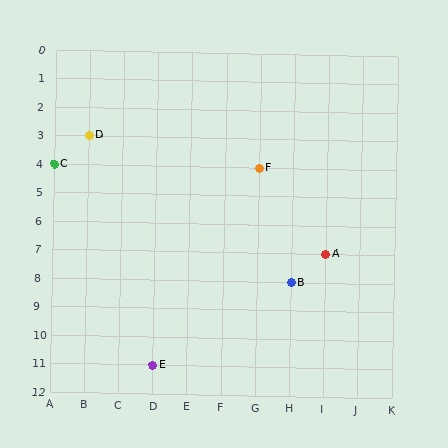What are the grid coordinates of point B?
Point B is at grid coordinates (H, 8).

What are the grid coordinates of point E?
Point E is at grid coordinates (D, 11).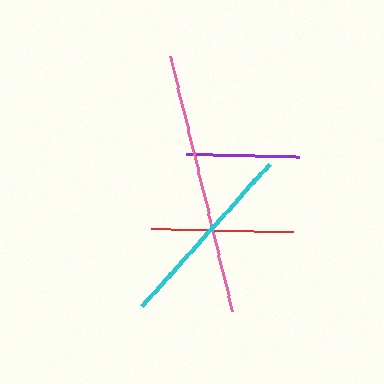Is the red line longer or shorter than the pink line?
The pink line is longer than the red line.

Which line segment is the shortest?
The purple line is the shortest at approximately 113 pixels.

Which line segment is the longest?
The pink line is the longest at approximately 263 pixels.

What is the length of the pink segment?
The pink segment is approximately 263 pixels long.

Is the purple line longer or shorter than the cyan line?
The cyan line is longer than the purple line.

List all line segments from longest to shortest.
From longest to shortest: pink, cyan, red, purple.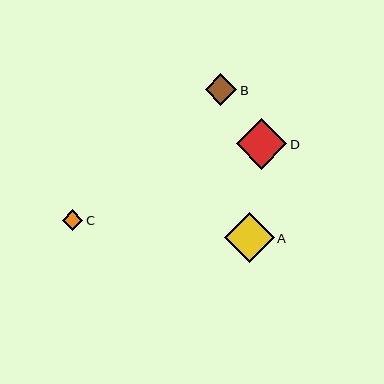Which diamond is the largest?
Diamond D is the largest with a size of approximately 51 pixels.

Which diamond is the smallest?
Diamond C is the smallest with a size of approximately 21 pixels.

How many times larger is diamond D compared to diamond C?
Diamond D is approximately 2.5 times the size of diamond C.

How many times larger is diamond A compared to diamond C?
Diamond A is approximately 2.4 times the size of diamond C.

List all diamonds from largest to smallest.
From largest to smallest: D, A, B, C.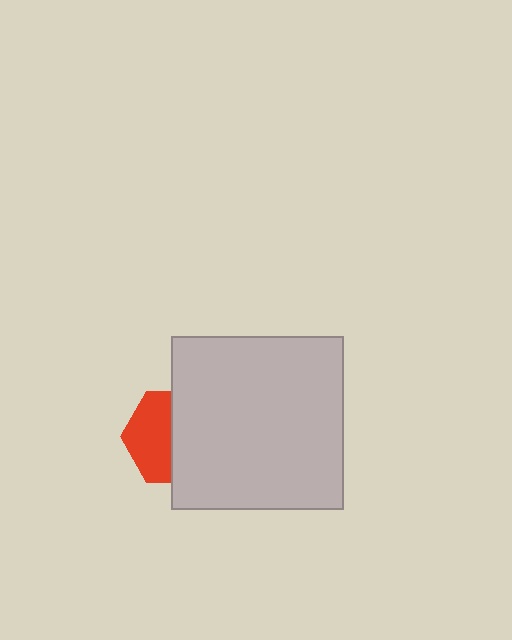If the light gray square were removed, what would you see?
You would see the complete red hexagon.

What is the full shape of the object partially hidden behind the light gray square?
The partially hidden object is a red hexagon.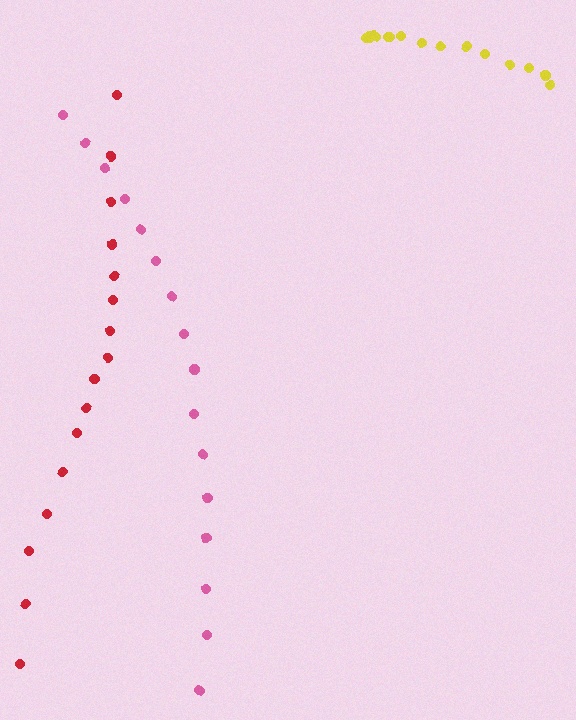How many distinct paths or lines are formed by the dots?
There are 3 distinct paths.